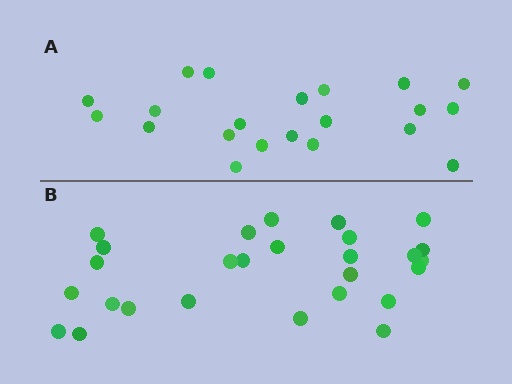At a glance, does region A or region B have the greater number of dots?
Region B (the bottom region) has more dots.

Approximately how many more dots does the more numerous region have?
Region B has about 6 more dots than region A.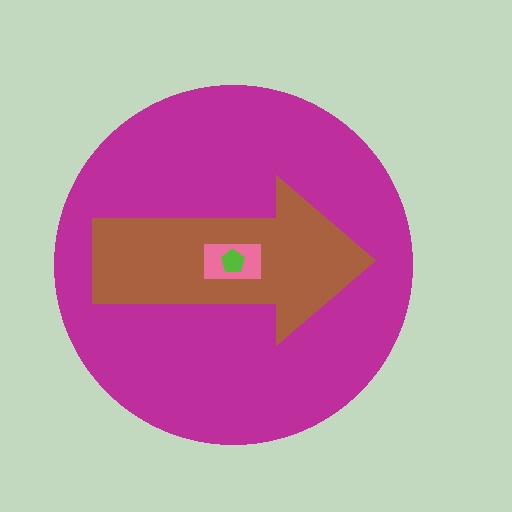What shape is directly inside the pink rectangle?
The lime pentagon.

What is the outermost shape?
The magenta circle.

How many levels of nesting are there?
4.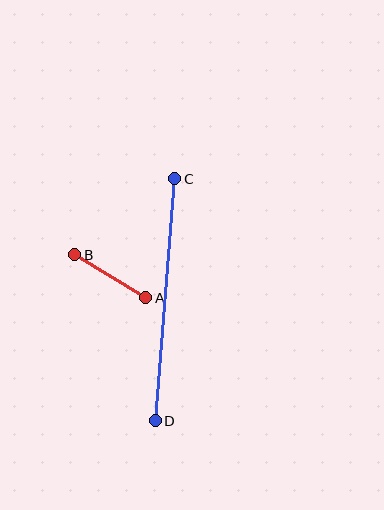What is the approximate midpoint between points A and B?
The midpoint is at approximately (110, 276) pixels.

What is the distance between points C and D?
The distance is approximately 243 pixels.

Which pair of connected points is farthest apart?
Points C and D are farthest apart.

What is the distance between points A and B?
The distance is approximately 83 pixels.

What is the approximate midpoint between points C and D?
The midpoint is at approximately (165, 300) pixels.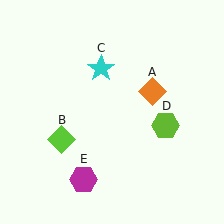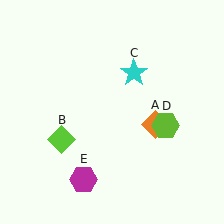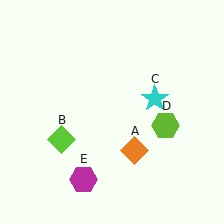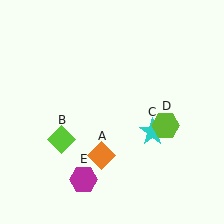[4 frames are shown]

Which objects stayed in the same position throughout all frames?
Lime diamond (object B) and lime hexagon (object D) and magenta hexagon (object E) remained stationary.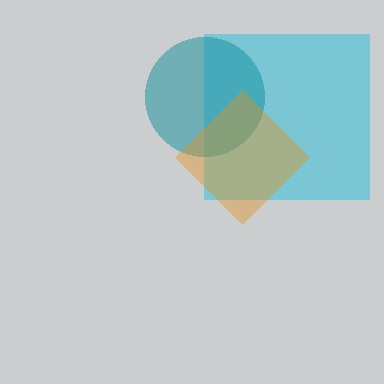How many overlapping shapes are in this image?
There are 3 overlapping shapes in the image.